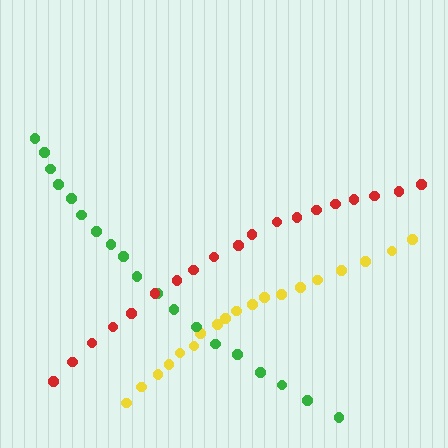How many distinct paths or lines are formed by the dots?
There are 3 distinct paths.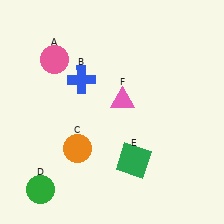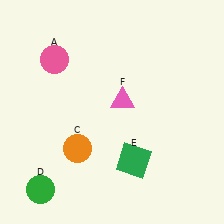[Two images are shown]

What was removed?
The blue cross (B) was removed in Image 2.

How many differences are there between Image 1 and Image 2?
There is 1 difference between the two images.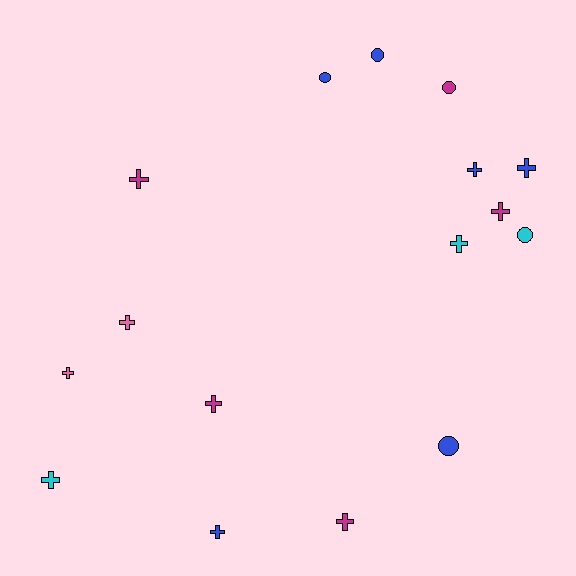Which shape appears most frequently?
Cross, with 11 objects.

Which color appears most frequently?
Blue, with 6 objects.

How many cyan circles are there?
There is 1 cyan circle.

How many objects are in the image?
There are 16 objects.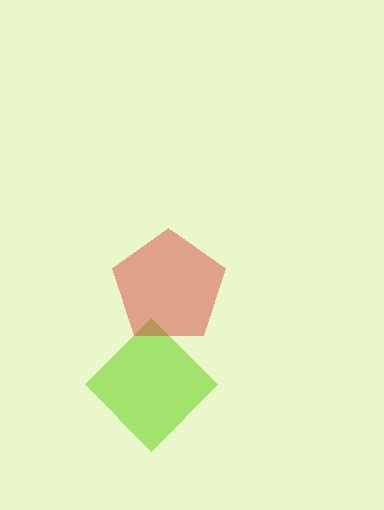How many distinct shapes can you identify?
There are 2 distinct shapes: a lime diamond, a red pentagon.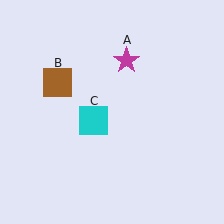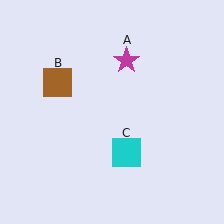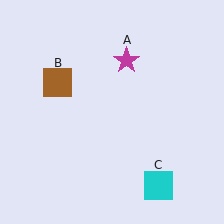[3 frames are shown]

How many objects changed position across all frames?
1 object changed position: cyan square (object C).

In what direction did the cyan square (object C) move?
The cyan square (object C) moved down and to the right.